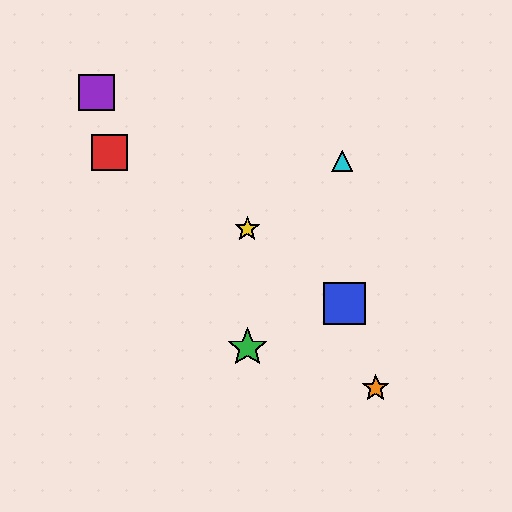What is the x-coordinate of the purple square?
The purple square is at x≈97.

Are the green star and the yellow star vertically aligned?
Yes, both are at x≈247.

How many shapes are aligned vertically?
2 shapes (the green star, the yellow star) are aligned vertically.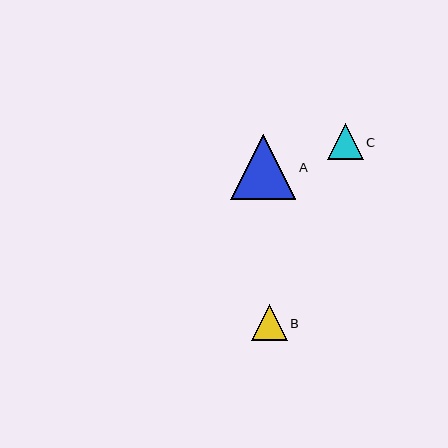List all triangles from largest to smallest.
From largest to smallest: A, C, B.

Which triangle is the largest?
Triangle A is the largest with a size of approximately 65 pixels.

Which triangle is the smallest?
Triangle B is the smallest with a size of approximately 36 pixels.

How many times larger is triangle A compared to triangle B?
Triangle A is approximately 1.8 times the size of triangle B.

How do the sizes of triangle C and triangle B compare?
Triangle C and triangle B are approximately the same size.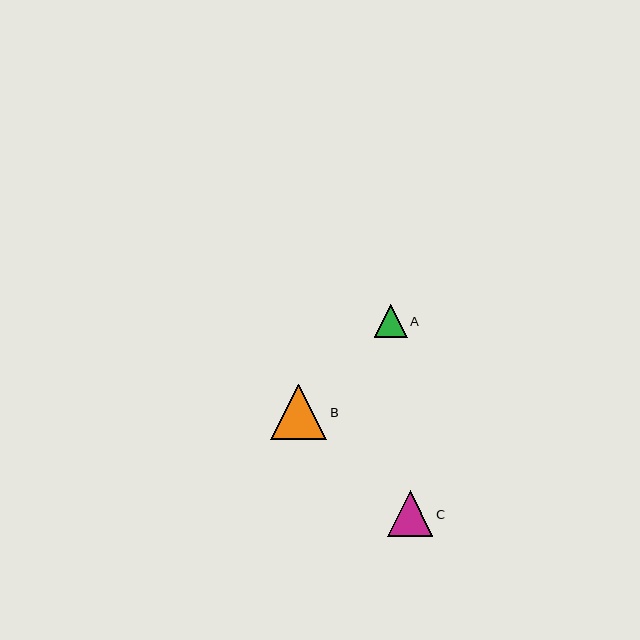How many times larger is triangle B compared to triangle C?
Triangle B is approximately 1.2 times the size of triangle C.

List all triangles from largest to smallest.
From largest to smallest: B, C, A.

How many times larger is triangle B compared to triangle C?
Triangle B is approximately 1.2 times the size of triangle C.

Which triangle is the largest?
Triangle B is the largest with a size of approximately 56 pixels.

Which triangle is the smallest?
Triangle A is the smallest with a size of approximately 33 pixels.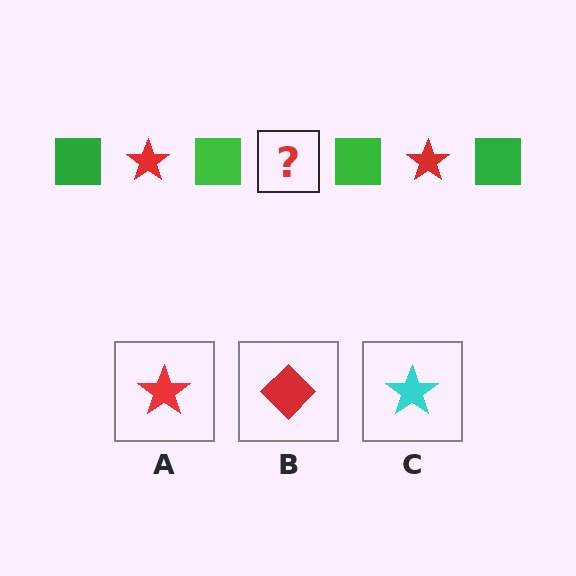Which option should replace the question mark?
Option A.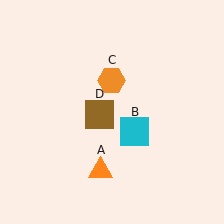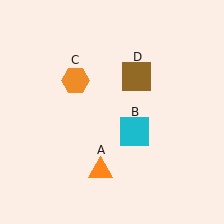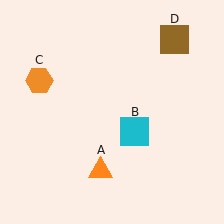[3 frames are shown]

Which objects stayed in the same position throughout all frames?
Orange triangle (object A) and cyan square (object B) remained stationary.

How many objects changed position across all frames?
2 objects changed position: orange hexagon (object C), brown square (object D).